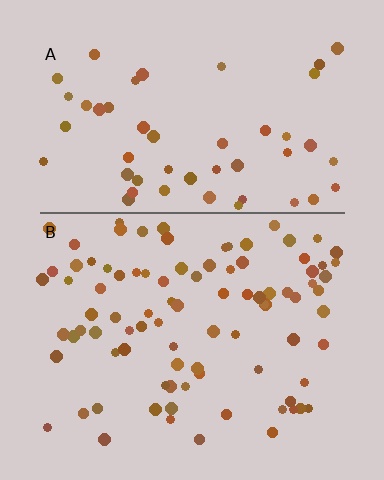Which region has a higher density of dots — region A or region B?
B (the bottom).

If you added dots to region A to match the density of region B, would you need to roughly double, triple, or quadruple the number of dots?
Approximately double.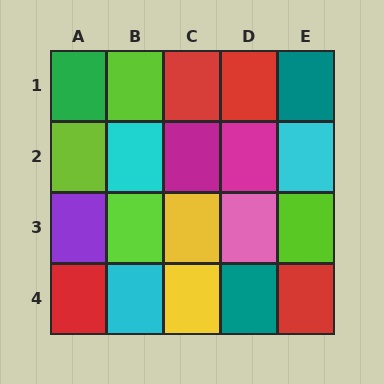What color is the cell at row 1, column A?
Green.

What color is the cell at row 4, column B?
Cyan.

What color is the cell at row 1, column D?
Red.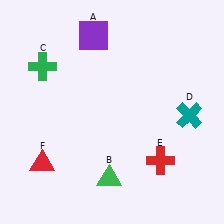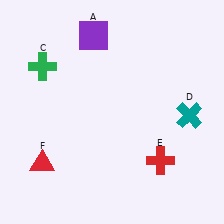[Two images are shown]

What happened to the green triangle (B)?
The green triangle (B) was removed in Image 2. It was in the bottom-left area of Image 1.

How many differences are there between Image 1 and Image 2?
There is 1 difference between the two images.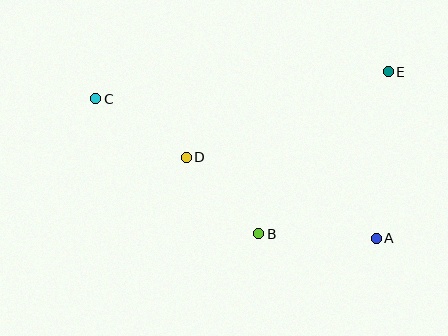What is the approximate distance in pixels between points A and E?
The distance between A and E is approximately 167 pixels.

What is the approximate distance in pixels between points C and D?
The distance between C and D is approximately 108 pixels.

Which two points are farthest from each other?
Points A and C are farthest from each other.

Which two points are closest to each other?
Points B and D are closest to each other.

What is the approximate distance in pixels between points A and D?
The distance between A and D is approximately 207 pixels.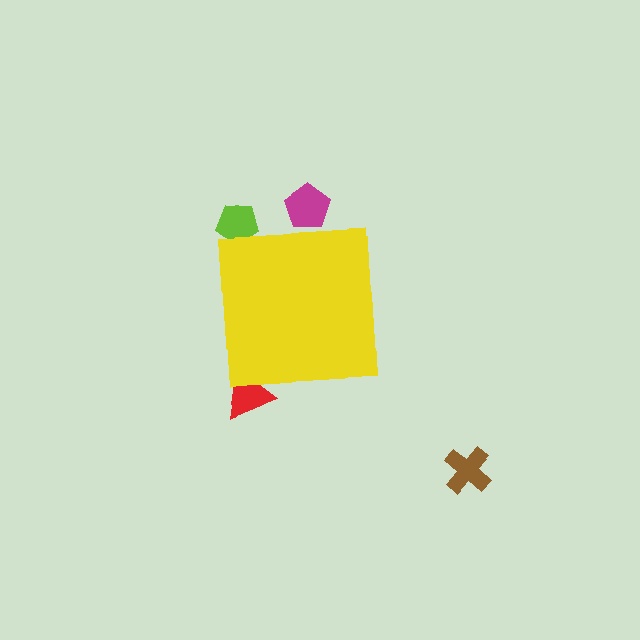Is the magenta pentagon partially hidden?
Yes, the magenta pentagon is partially hidden behind the yellow square.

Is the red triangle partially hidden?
Yes, the red triangle is partially hidden behind the yellow square.